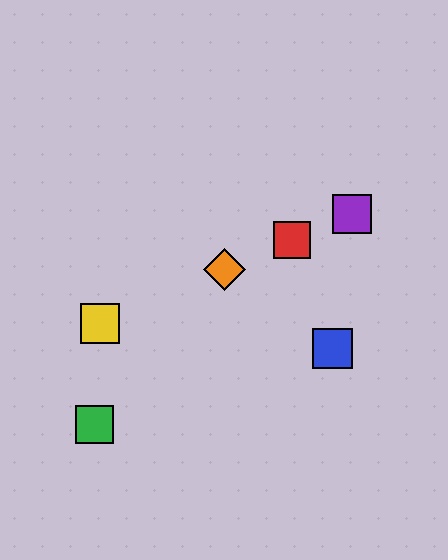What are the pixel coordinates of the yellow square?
The yellow square is at (100, 324).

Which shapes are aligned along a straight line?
The red square, the yellow square, the purple square, the orange diamond are aligned along a straight line.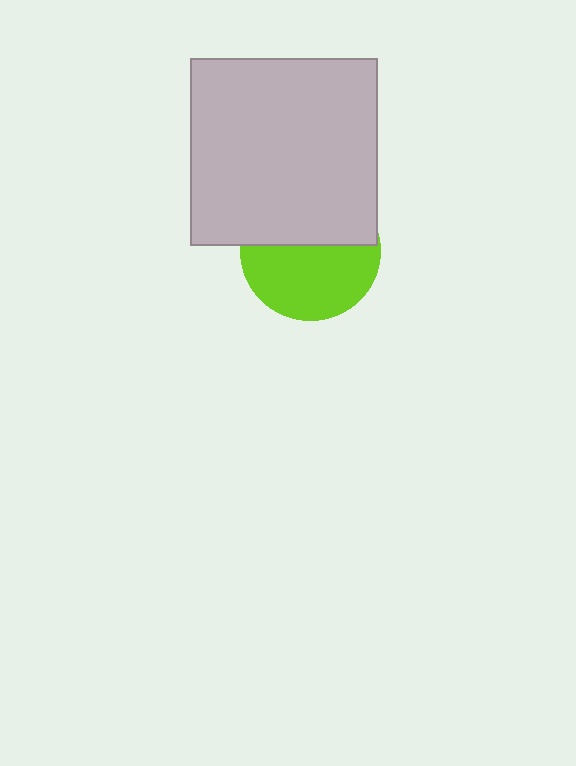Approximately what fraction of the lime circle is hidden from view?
Roughly 45% of the lime circle is hidden behind the light gray square.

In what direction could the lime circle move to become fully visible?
The lime circle could move down. That would shift it out from behind the light gray square entirely.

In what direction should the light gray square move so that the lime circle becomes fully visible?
The light gray square should move up. That is the shortest direction to clear the overlap and leave the lime circle fully visible.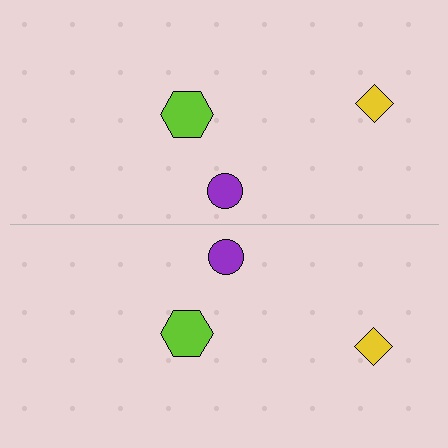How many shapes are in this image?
There are 6 shapes in this image.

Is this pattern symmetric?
Yes, this pattern has bilateral (reflection) symmetry.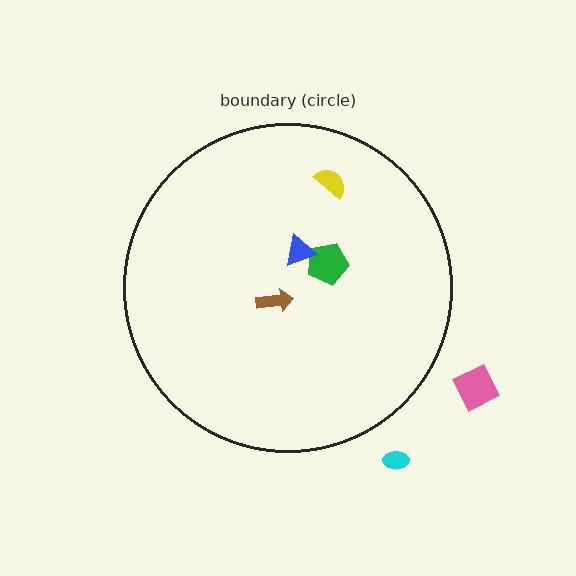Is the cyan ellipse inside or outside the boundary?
Outside.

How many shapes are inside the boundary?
4 inside, 2 outside.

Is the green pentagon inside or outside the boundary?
Inside.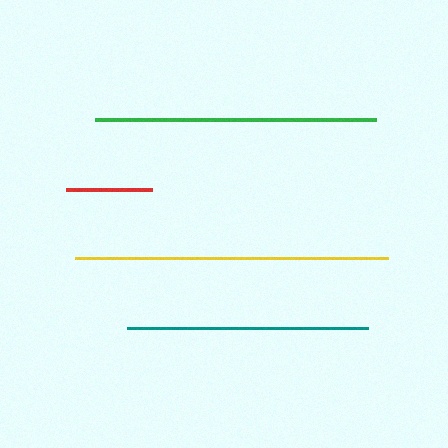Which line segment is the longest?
The yellow line is the longest at approximately 313 pixels.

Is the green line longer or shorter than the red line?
The green line is longer than the red line.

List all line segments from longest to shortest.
From longest to shortest: yellow, green, teal, red.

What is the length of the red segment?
The red segment is approximately 85 pixels long.